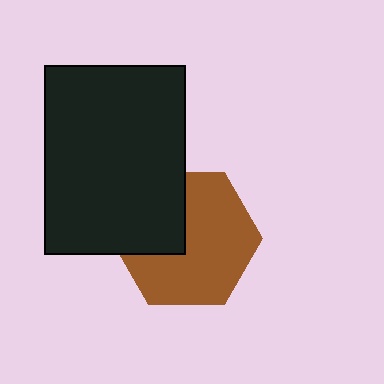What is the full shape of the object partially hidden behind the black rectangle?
The partially hidden object is a brown hexagon.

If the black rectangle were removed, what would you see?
You would see the complete brown hexagon.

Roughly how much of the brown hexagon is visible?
Most of it is visible (roughly 68%).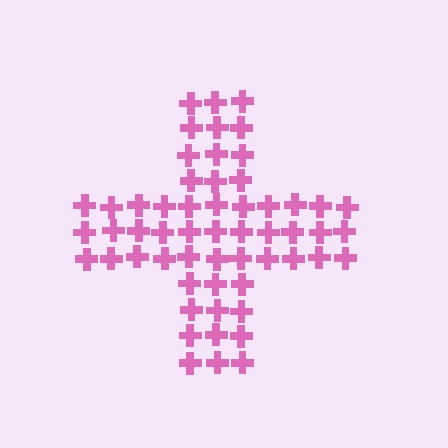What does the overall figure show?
The overall figure shows a cross.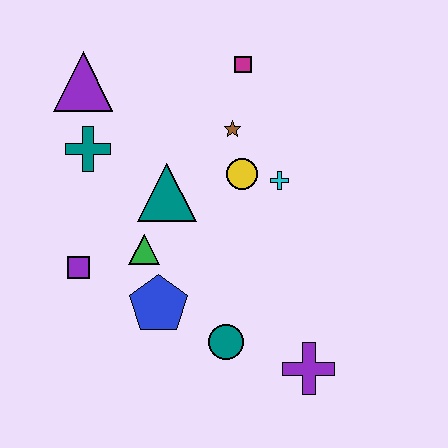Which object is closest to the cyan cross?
The yellow circle is closest to the cyan cross.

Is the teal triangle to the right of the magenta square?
No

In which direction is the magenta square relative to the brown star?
The magenta square is above the brown star.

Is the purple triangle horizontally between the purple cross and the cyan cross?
No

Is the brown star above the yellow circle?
Yes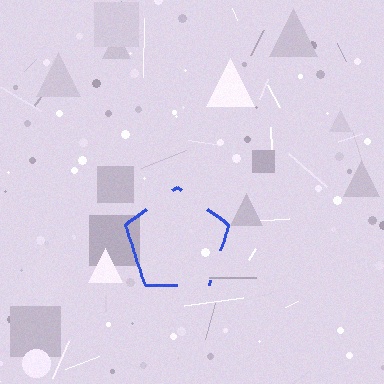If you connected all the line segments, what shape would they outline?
They would outline a pentagon.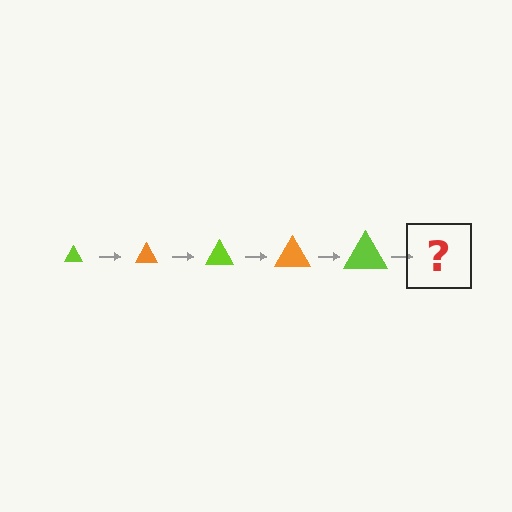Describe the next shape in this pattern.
It should be an orange triangle, larger than the previous one.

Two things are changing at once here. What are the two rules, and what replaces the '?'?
The two rules are that the triangle grows larger each step and the color cycles through lime and orange. The '?' should be an orange triangle, larger than the previous one.